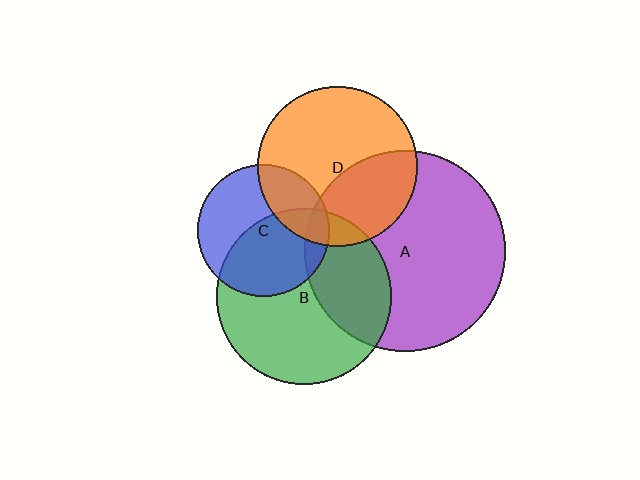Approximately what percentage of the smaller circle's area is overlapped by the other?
Approximately 10%.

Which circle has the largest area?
Circle A (purple).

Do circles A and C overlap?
Yes.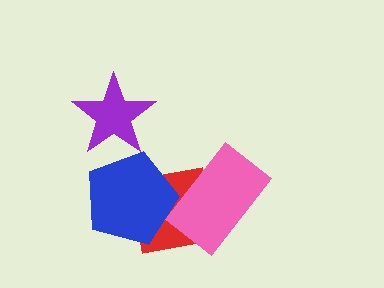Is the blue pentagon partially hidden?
Yes, it is partially covered by another shape.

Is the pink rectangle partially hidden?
No, no other shape covers it.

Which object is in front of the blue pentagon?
The pink rectangle is in front of the blue pentagon.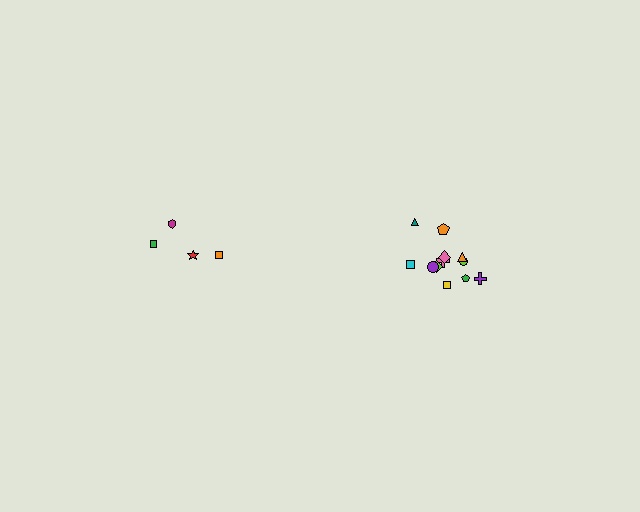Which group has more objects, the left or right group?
The right group.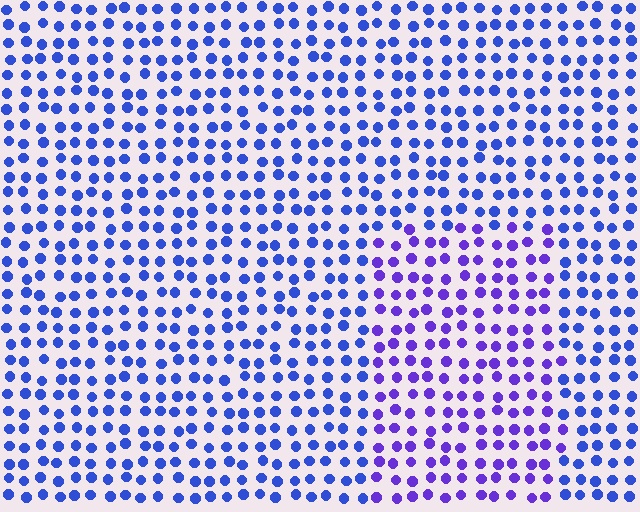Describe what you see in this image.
The image is filled with small blue elements in a uniform arrangement. A rectangle-shaped region is visible where the elements are tinted to a slightly different hue, forming a subtle color boundary.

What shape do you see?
I see a rectangle.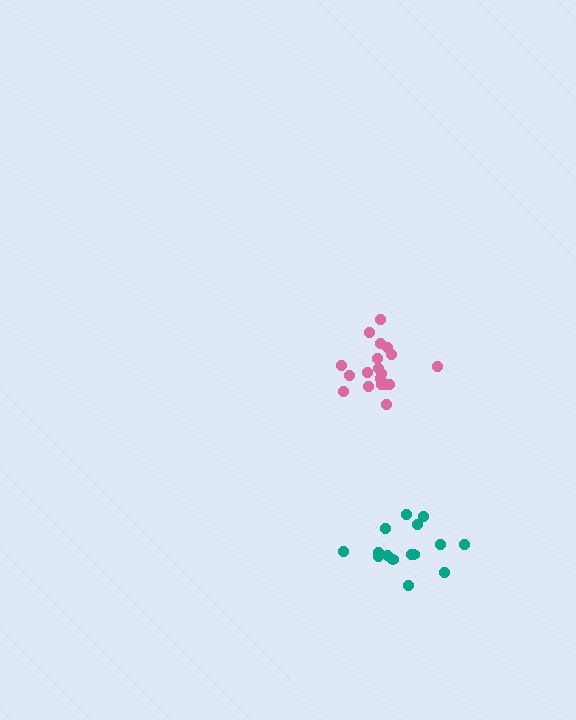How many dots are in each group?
Group 1: 19 dots, Group 2: 15 dots (34 total).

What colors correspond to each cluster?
The clusters are colored: pink, teal.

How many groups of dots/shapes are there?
There are 2 groups.